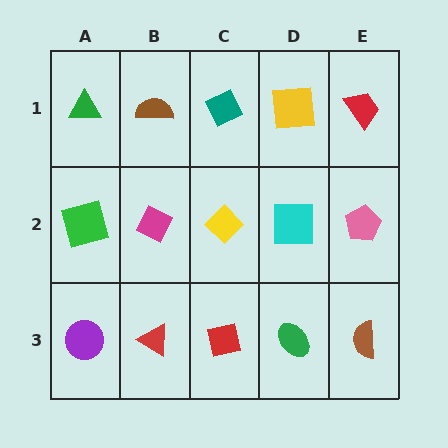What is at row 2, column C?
A yellow diamond.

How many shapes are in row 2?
5 shapes.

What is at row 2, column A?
A green square.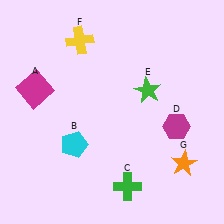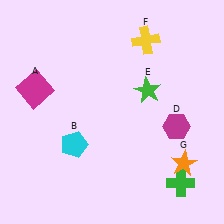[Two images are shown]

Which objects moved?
The objects that moved are: the green cross (C), the yellow cross (F).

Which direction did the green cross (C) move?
The green cross (C) moved right.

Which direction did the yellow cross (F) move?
The yellow cross (F) moved right.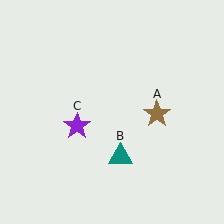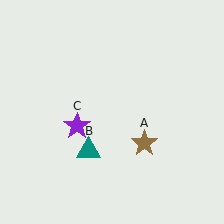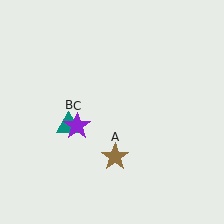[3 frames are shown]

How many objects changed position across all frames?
2 objects changed position: brown star (object A), teal triangle (object B).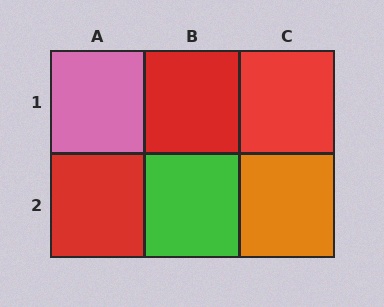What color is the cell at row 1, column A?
Pink.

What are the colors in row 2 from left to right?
Red, green, orange.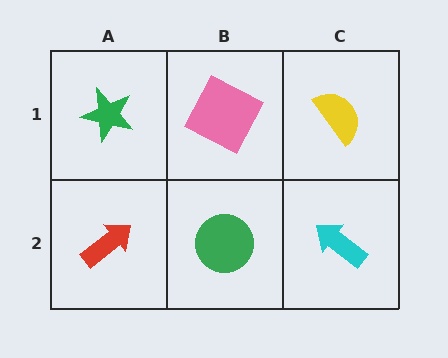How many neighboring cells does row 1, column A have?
2.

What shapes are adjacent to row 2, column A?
A green star (row 1, column A), a green circle (row 2, column B).